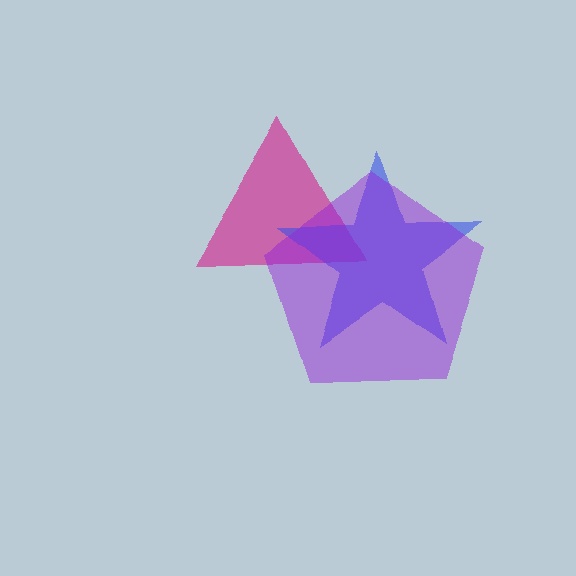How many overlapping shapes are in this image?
There are 3 overlapping shapes in the image.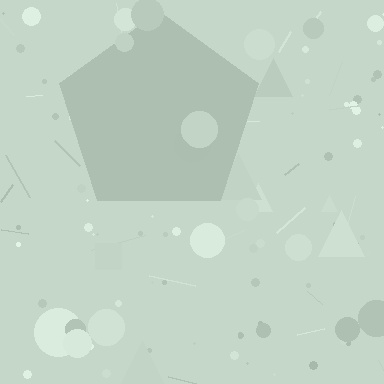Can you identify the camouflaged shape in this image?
The camouflaged shape is a pentagon.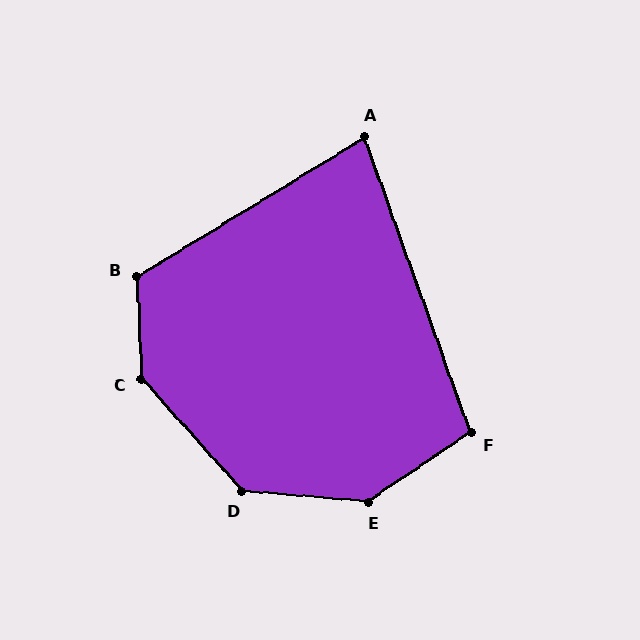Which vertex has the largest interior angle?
E, at approximately 141 degrees.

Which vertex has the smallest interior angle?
A, at approximately 78 degrees.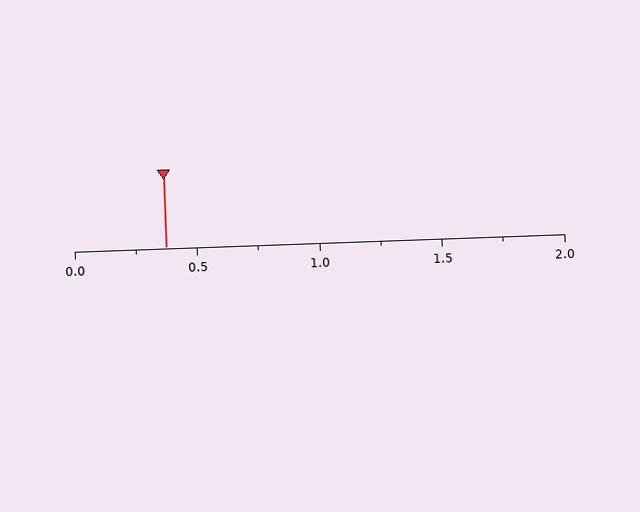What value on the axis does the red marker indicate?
The marker indicates approximately 0.38.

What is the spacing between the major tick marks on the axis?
The major ticks are spaced 0.5 apart.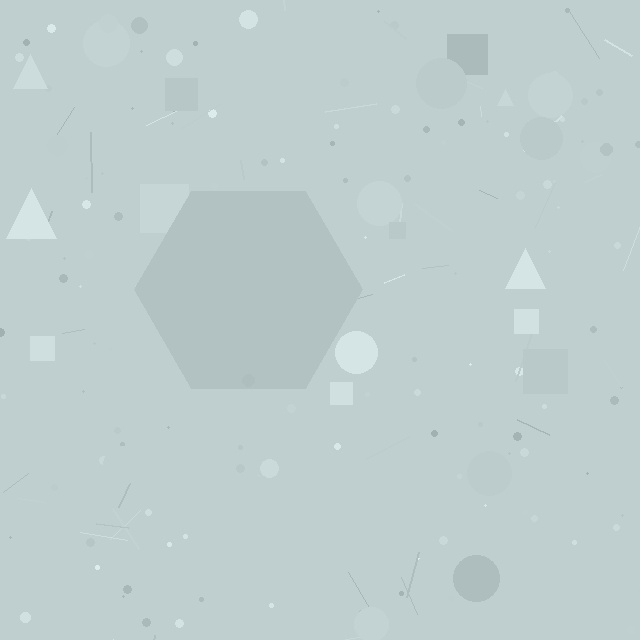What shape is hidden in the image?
A hexagon is hidden in the image.